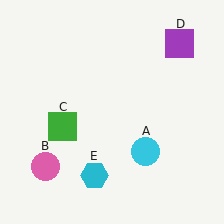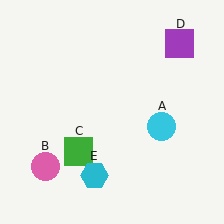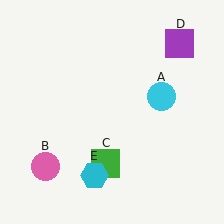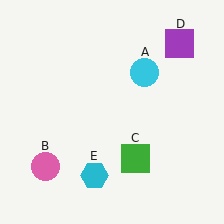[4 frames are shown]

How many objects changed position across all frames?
2 objects changed position: cyan circle (object A), green square (object C).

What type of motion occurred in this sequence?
The cyan circle (object A), green square (object C) rotated counterclockwise around the center of the scene.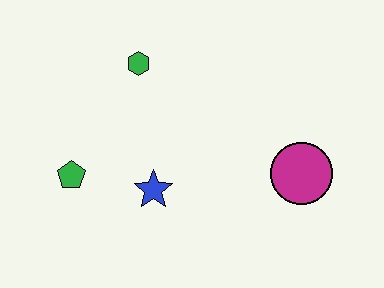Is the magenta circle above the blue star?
Yes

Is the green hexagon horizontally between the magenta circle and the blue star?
No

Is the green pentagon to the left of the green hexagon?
Yes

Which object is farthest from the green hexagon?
The magenta circle is farthest from the green hexagon.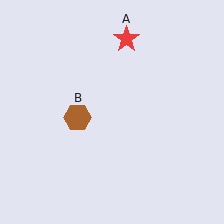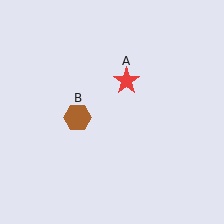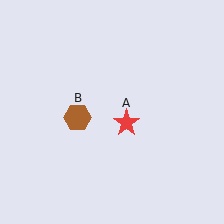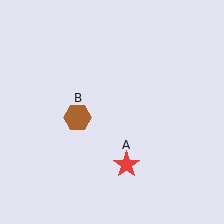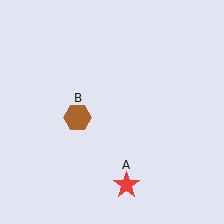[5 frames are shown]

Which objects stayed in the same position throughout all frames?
Brown hexagon (object B) remained stationary.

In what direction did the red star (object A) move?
The red star (object A) moved down.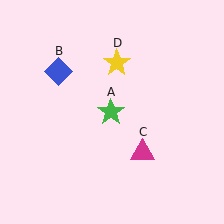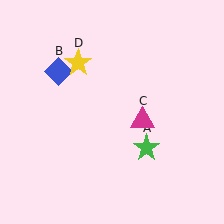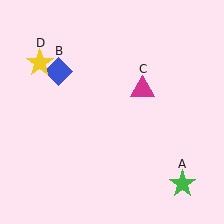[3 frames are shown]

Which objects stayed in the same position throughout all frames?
Blue diamond (object B) remained stationary.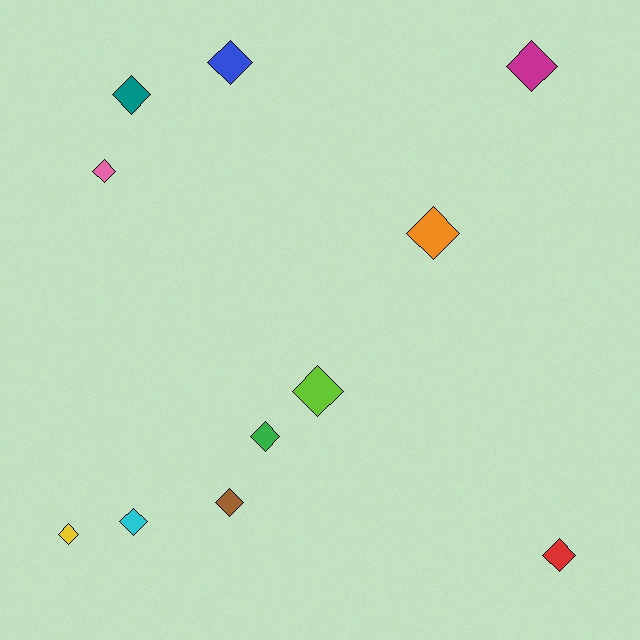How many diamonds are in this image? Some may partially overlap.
There are 11 diamonds.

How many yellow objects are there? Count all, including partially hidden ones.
There is 1 yellow object.